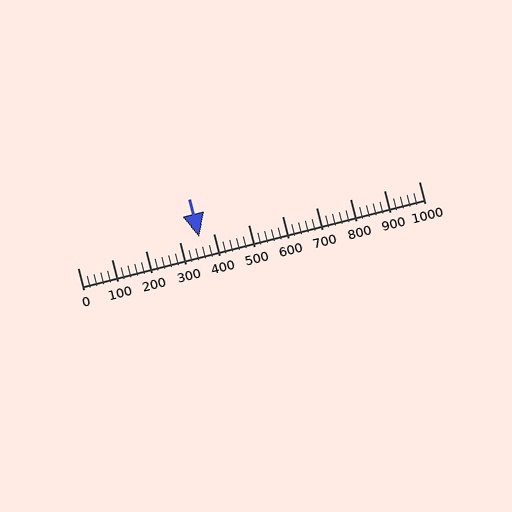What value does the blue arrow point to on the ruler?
The blue arrow points to approximately 356.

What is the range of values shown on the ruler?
The ruler shows values from 0 to 1000.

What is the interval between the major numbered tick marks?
The major tick marks are spaced 100 units apart.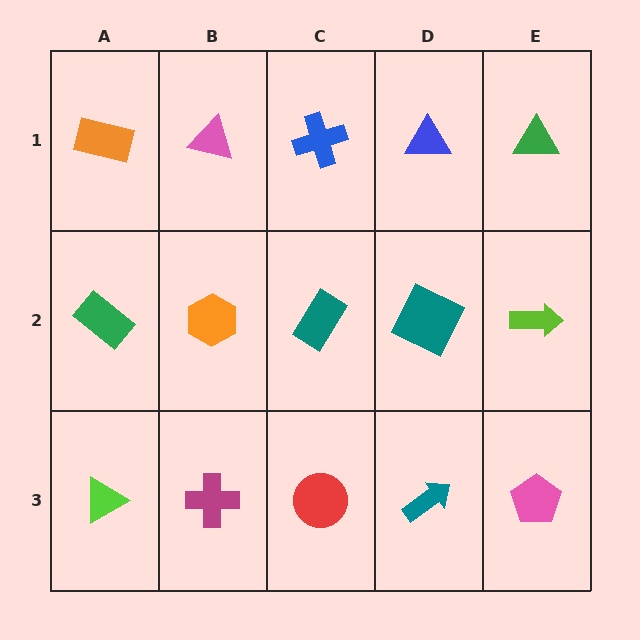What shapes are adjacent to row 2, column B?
A pink triangle (row 1, column B), a magenta cross (row 3, column B), a green rectangle (row 2, column A), a teal rectangle (row 2, column C).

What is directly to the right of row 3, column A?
A magenta cross.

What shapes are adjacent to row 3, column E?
A lime arrow (row 2, column E), a teal arrow (row 3, column D).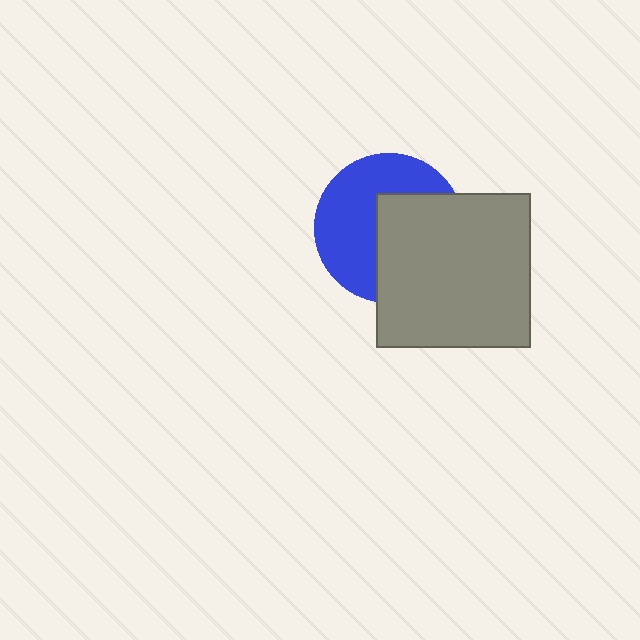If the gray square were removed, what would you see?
You would see the complete blue circle.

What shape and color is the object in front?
The object in front is a gray square.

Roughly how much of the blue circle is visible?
About half of it is visible (roughly 53%).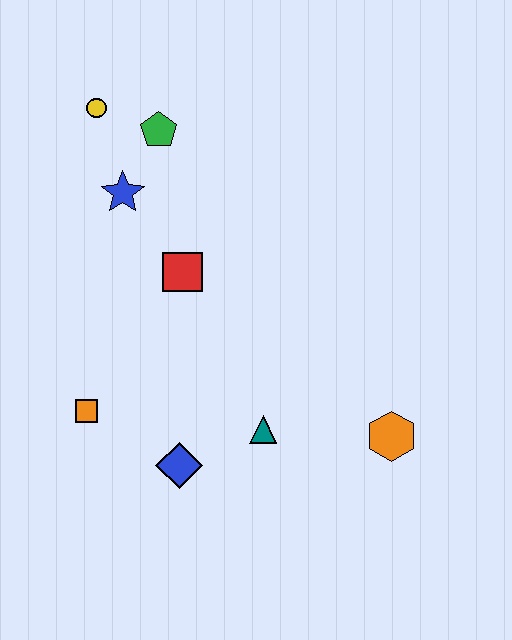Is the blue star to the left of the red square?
Yes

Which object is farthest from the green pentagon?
The orange hexagon is farthest from the green pentagon.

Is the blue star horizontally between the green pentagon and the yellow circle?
Yes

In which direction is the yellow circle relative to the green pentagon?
The yellow circle is to the left of the green pentagon.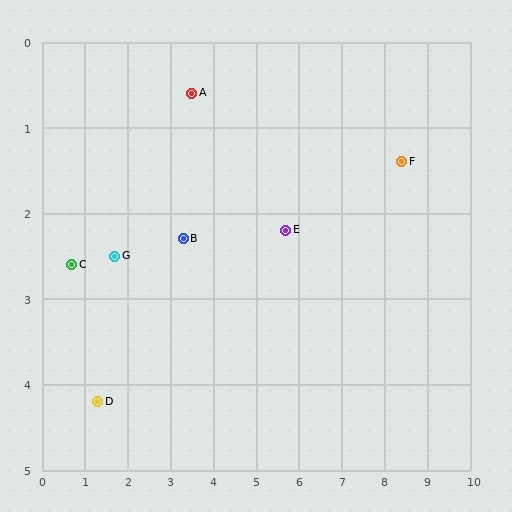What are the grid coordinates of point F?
Point F is at approximately (8.4, 1.4).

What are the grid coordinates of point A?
Point A is at approximately (3.5, 0.6).